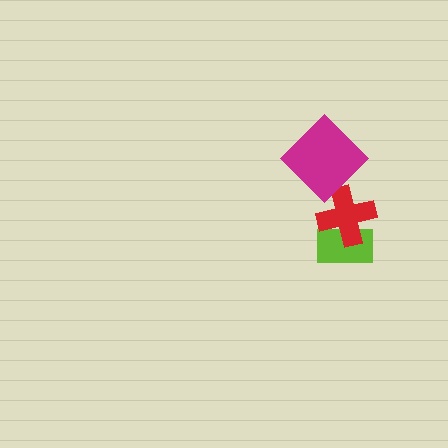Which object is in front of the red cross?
The magenta diamond is in front of the red cross.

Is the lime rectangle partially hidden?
Yes, it is partially covered by another shape.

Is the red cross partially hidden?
Yes, it is partially covered by another shape.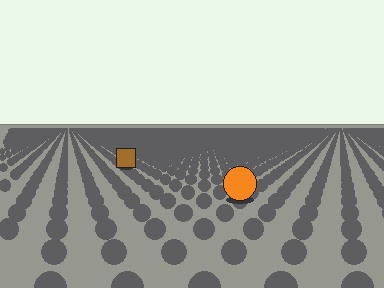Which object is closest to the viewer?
The orange circle is closest. The texture marks near it are larger and more spread out.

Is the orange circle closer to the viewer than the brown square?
Yes. The orange circle is closer — you can tell from the texture gradient: the ground texture is coarser near it.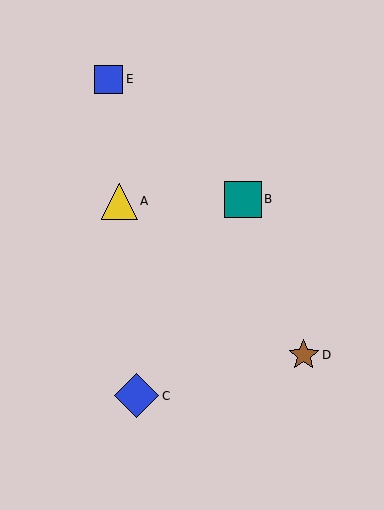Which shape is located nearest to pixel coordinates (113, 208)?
The yellow triangle (labeled A) at (119, 201) is nearest to that location.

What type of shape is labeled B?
Shape B is a teal square.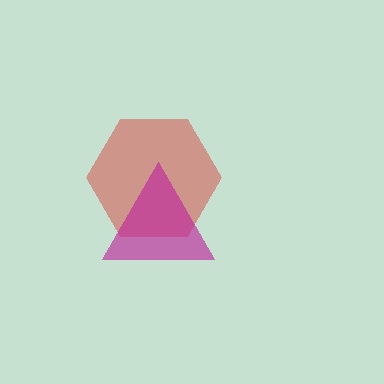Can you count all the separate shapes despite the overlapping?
Yes, there are 2 separate shapes.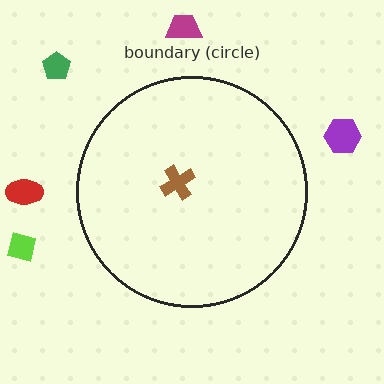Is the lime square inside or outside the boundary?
Outside.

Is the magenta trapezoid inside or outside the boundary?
Outside.